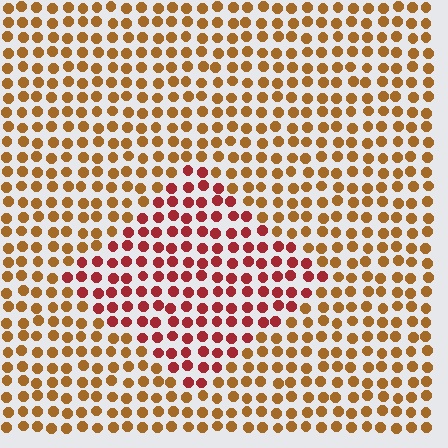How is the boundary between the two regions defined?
The boundary is defined purely by a slight shift in hue (about 37 degrees). Spacing, size, and orientation are identical on both sides.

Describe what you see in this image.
The image is filled with small brown elements in a uniform arrangement. A diamond-shaped region is visible where the elements are tinted to a slightly different hue, forming a subtle color boundary.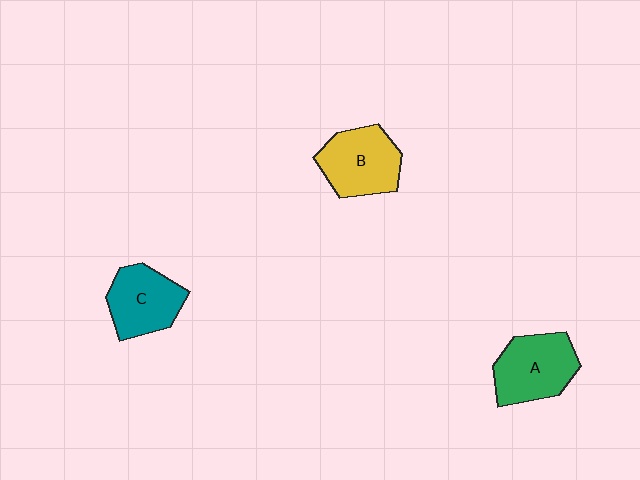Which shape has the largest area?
Shape A (green).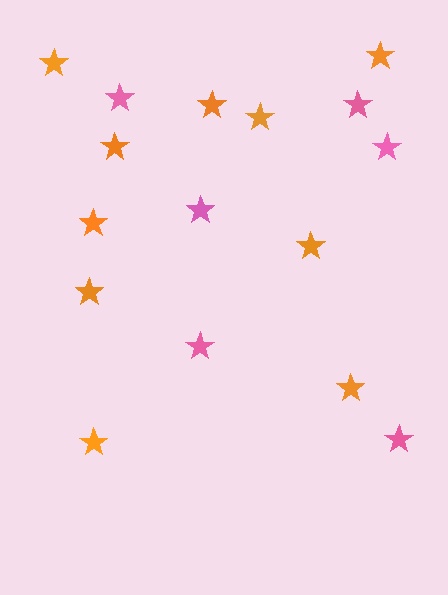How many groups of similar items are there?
There are 2 groups: one group of pink stars (6) and one group of orange stars (10).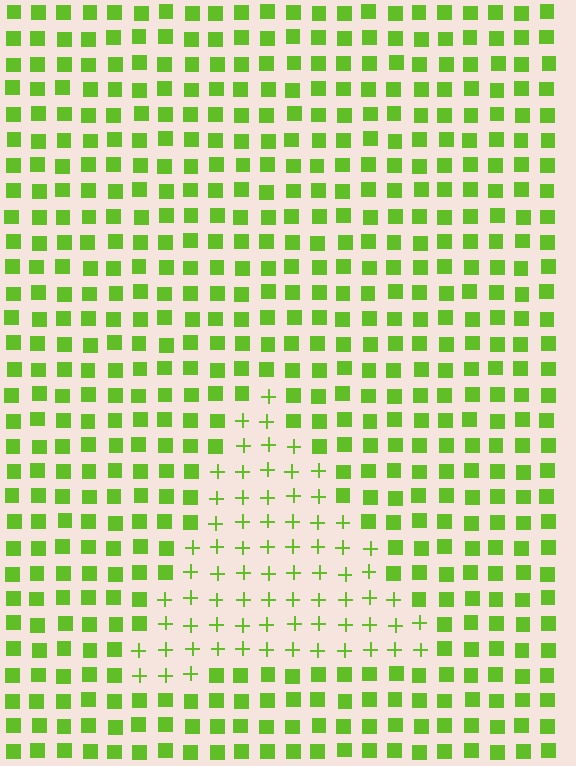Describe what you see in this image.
The image is filled with small lime elements arranged in a uniform grid. A triangle-shaped region contains plus signs, while the surrounding area contains squares. The boundary is defined purely by the change in element shape.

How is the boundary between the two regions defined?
The boundary is defined by a change in element shape: plus signs inside vs. squares outside. All elements share the same color and spacing.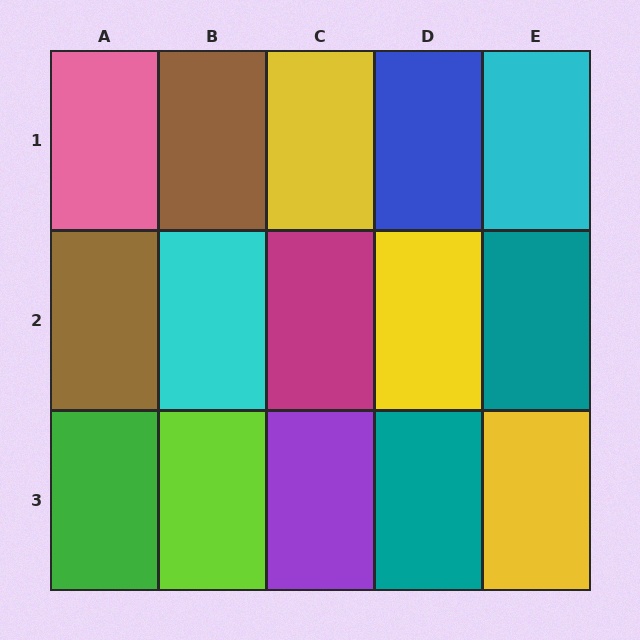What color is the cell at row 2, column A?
Brown.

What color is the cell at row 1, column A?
Pink.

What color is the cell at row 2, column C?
Magenta.